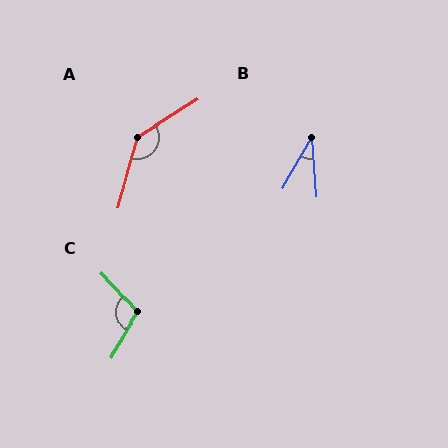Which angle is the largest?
A, at approximately 138 degrees.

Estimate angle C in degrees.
Approximately 106 degrees.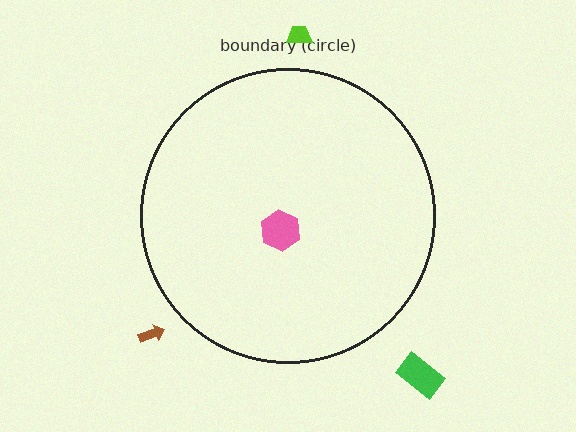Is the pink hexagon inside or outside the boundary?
Inside.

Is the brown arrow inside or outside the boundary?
Outside.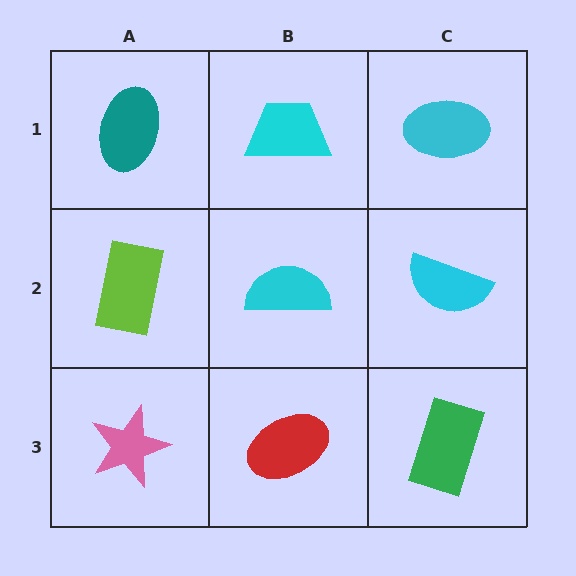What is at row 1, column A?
A teal ellipse.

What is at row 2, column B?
A cyan semicircle.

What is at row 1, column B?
A cyan trapezoid.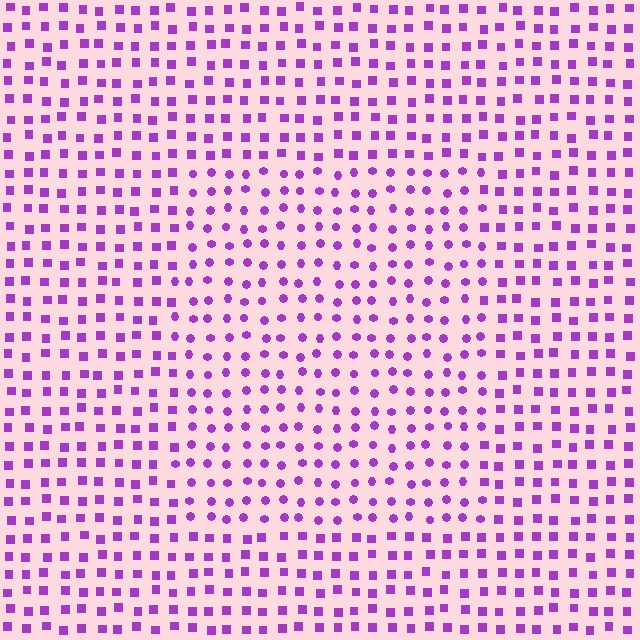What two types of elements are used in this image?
The image uses circles inside the rectangle region and squares outside it.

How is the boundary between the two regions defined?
The boundary is defined by a change in element shape: circles inside vs. squares outside. All elements share the same color and spacing.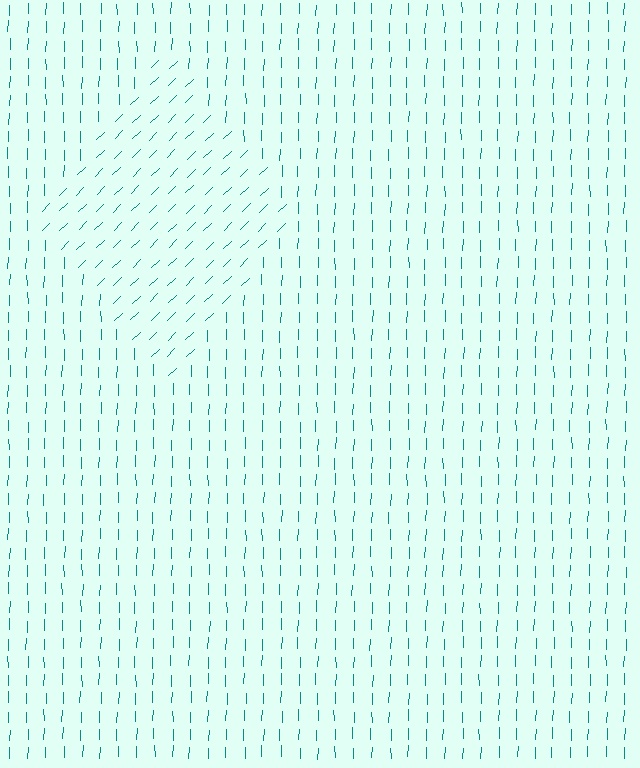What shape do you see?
I see a diamond.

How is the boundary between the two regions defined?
The boundary is defined purely by a change in line orientation (approximately 45 degrees difference). All lines are the same color and thickness.